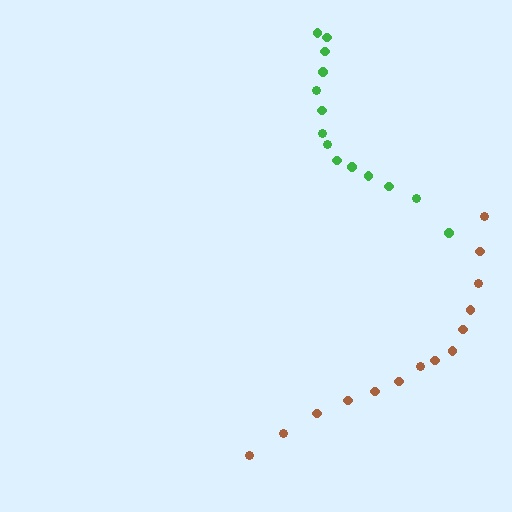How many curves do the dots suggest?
There are 2 distinct paths.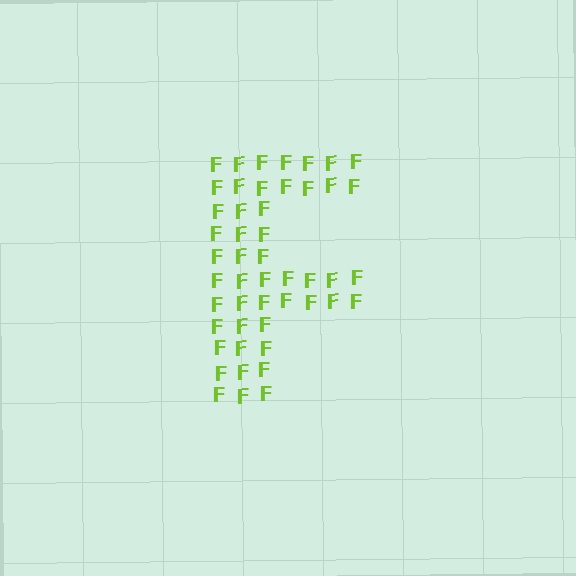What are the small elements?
The small elements are letter F's.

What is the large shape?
The large shape is the letter F.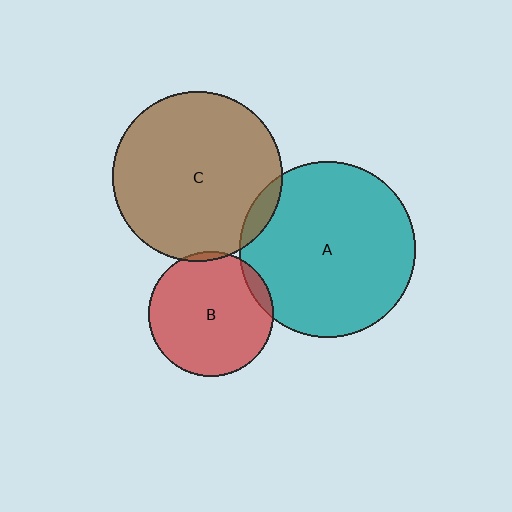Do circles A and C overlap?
Yes.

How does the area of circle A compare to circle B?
Approximately 2.0 times.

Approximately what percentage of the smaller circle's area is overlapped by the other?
Approximately 5%.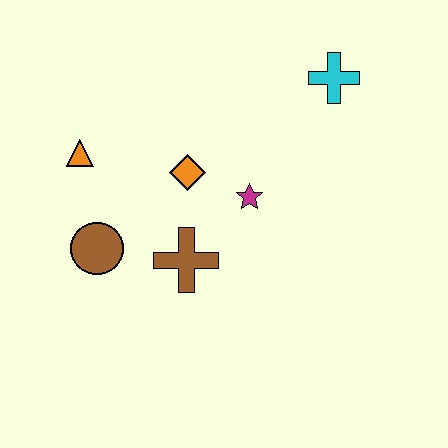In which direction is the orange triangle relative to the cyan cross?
The orange triangle is to the left of the cyan cross.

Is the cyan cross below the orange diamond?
No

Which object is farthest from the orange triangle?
The cyan cross is farthest from the orange triangle.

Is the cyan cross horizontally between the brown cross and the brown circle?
No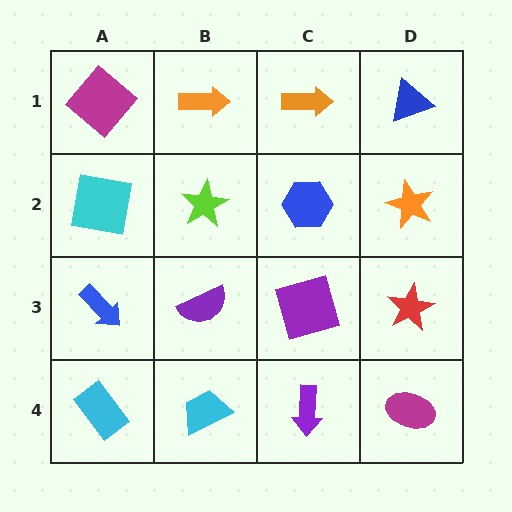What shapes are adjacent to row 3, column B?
A lime star (row 2, column B), a cyan trapezoid (row 4, column B), a blue arrow (row 3, column A), a purple square (row 3, column C).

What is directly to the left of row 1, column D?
An orange arrow.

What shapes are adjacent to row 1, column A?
A cyan square (row 2, column A), an orange arrow (row 1, column B).